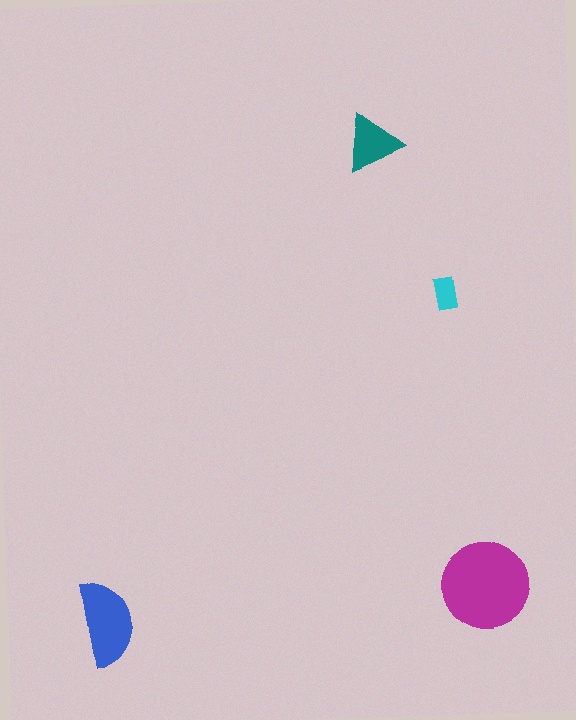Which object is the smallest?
The cyan rectangle.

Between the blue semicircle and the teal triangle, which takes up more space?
The blue semicircle.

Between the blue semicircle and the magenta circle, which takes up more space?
The magenta circle.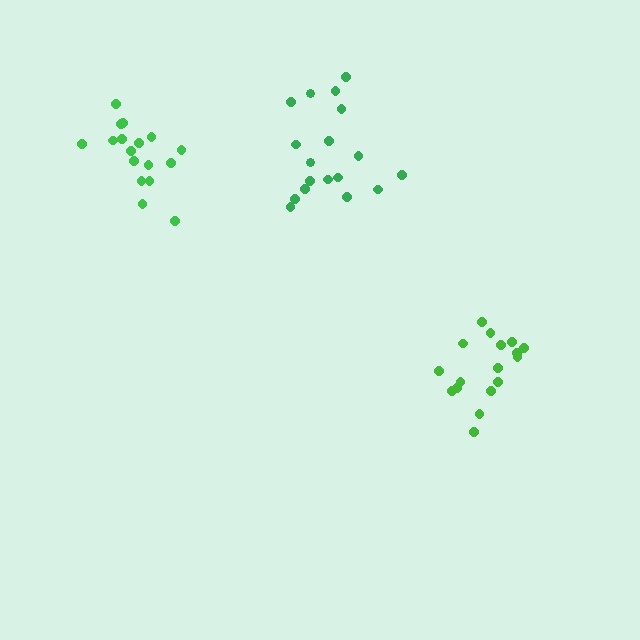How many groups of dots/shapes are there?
There are 3 groups.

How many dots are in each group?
Group 1: 17 dots, Group 2: 18 dots, Group 3: 17 dots (52 total).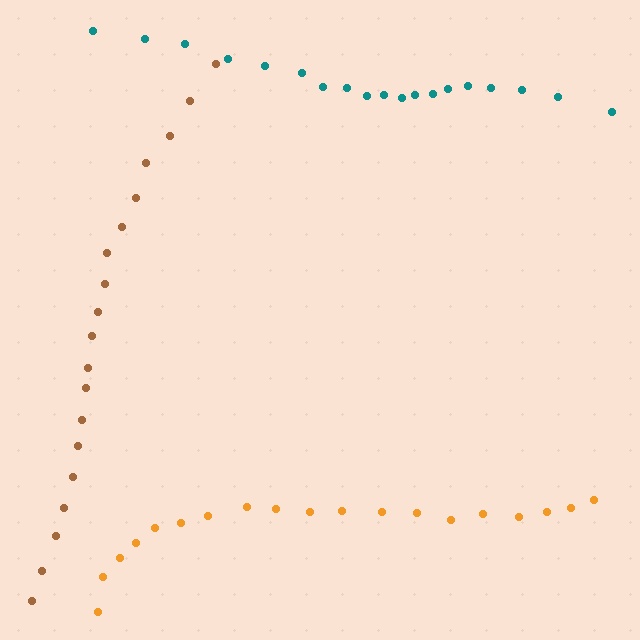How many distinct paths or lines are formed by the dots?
There are 3 distinct paths.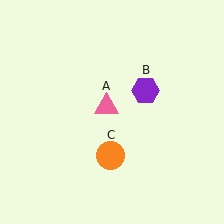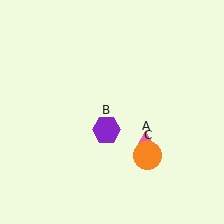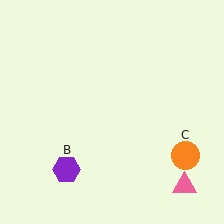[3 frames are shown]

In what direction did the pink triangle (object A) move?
The pink triangle (object A) moved down and to the right.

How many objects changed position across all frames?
3 objects changed position: pink triangle (object A), purple hexagon (object B), orange circle (object C).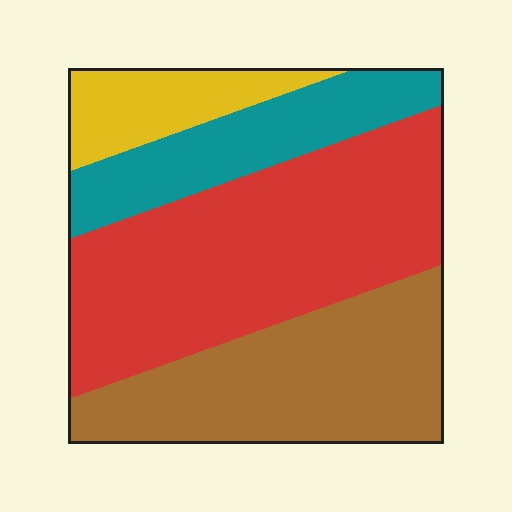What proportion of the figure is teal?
Teal covers 17% of the figure.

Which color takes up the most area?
Red, at roughly 45%.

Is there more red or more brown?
Red.